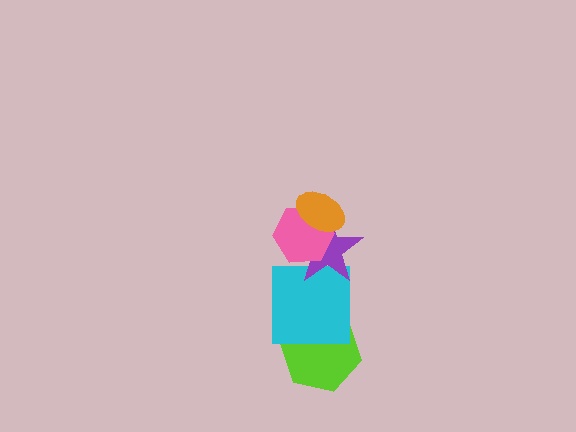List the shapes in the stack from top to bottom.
From top to bottom: the orange ellipse, the pink hexagon, the purple star, the cyan square, the lime hexagon.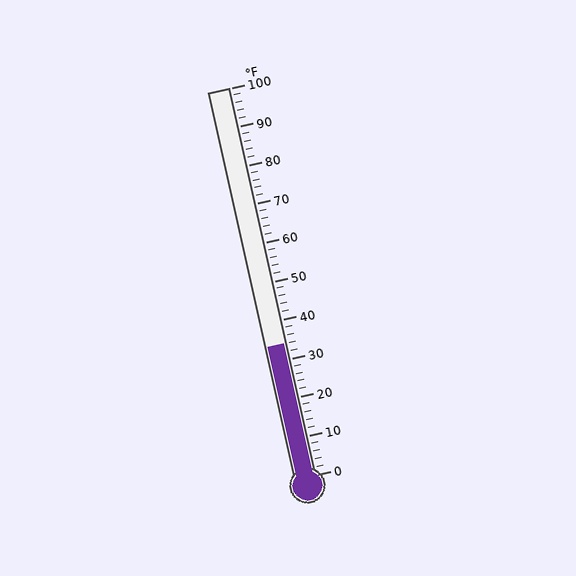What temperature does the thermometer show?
The thermometer shows approximately 34°F.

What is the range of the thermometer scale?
The thermometer scale ranges from 0°F to 100°F.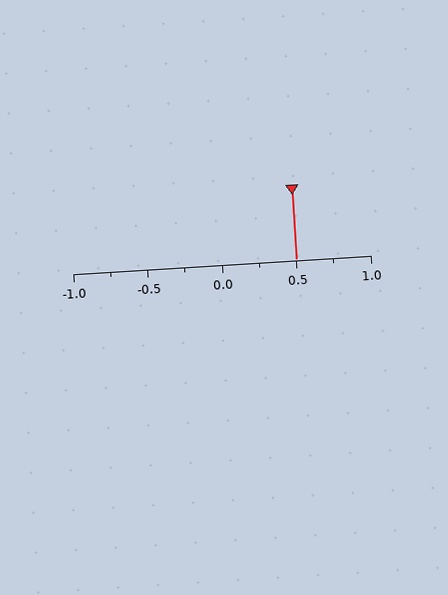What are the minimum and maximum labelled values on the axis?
The axis runs from -1.0 to 1.0.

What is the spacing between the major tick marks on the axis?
The major ticks are spaced 0.5 apart.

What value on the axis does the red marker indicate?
The marker indicates approximately 0.5.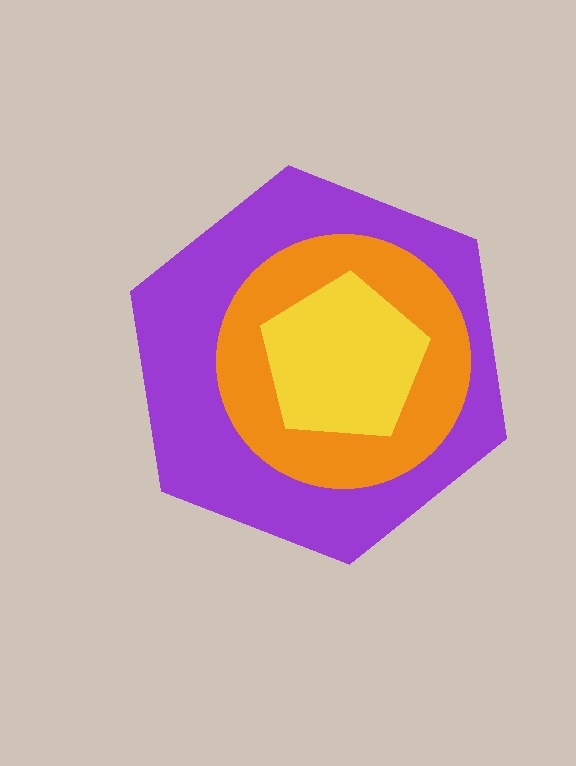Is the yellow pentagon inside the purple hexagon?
Yes.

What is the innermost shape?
The yellow pentagon.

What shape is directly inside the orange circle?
The yellow pentagon.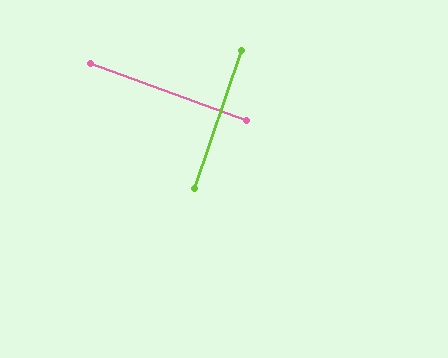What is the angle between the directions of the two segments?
Approximately 89 degrees.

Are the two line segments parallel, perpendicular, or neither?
Perpendicular — they meet at approximately 89°.